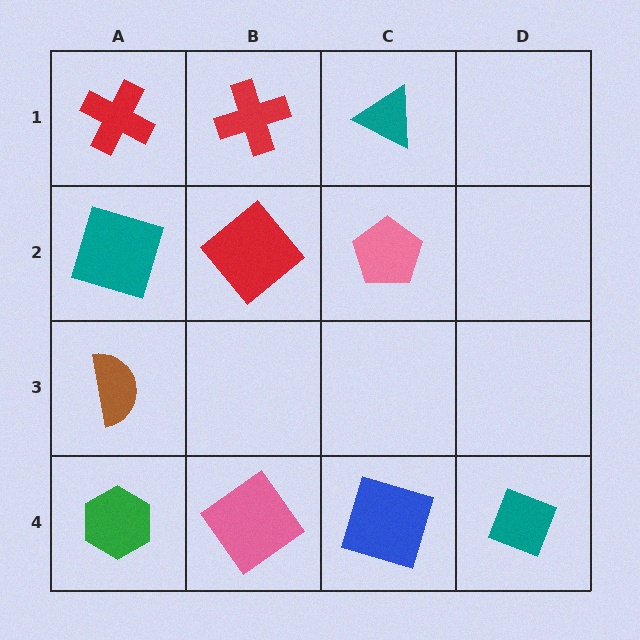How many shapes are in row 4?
4 shapes.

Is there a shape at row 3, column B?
No, that cell is empty.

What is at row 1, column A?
A red cross.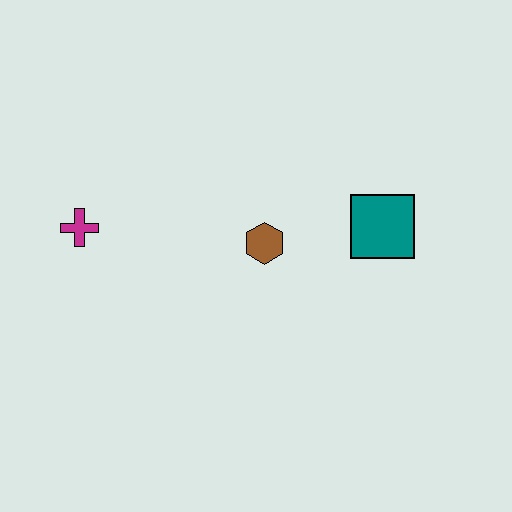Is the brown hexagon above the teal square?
No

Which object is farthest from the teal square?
The magenta cross is farthest from the teal square.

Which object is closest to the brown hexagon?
The teal square is closest to the brown hexagon.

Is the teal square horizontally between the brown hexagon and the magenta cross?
No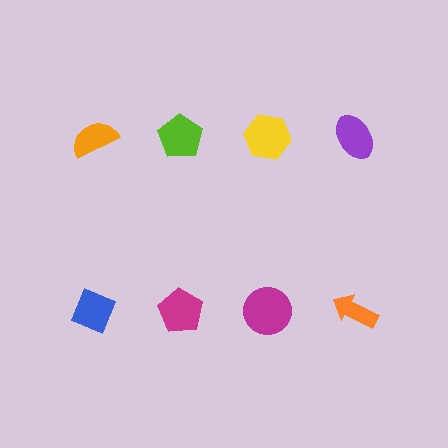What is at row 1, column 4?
A purple ellipse.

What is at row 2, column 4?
An orange arrow.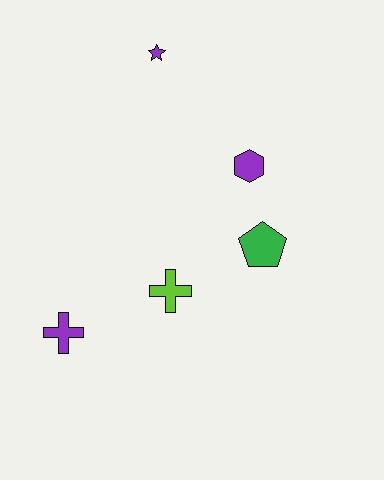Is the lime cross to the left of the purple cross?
No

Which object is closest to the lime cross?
The green pentagon is closest to the lime cross.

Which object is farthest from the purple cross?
The purple star is farthest from the purple cross.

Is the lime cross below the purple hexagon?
Yes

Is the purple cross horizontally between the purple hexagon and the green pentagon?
No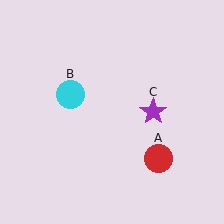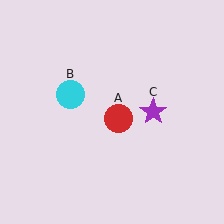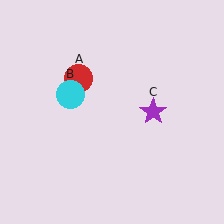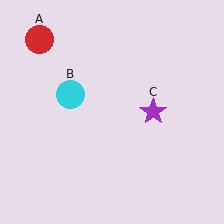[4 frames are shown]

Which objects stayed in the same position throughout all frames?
Cyan circle (object B) and purple star (object C) remained stationary.